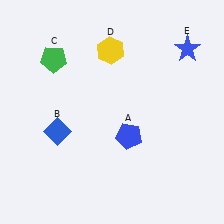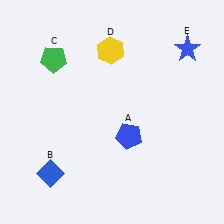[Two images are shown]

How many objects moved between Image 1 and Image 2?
1 object moved between the two images.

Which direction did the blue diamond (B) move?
The blue diamond (B) moved down.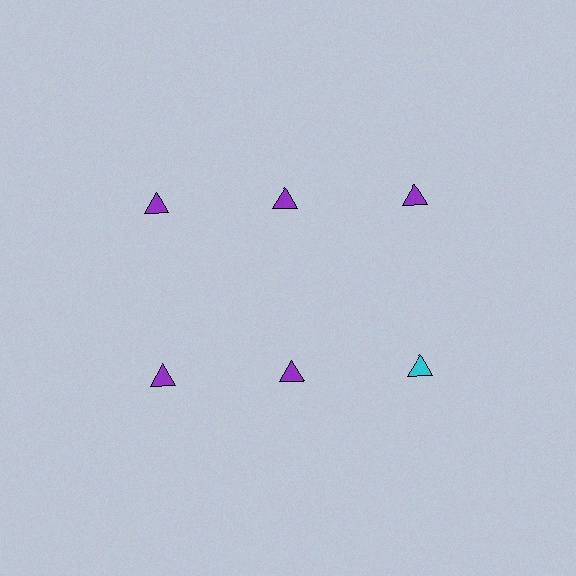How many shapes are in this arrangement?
There are 6 shapes arranged in a grid pattern.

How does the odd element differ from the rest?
It has a different color: cyan instead of purple.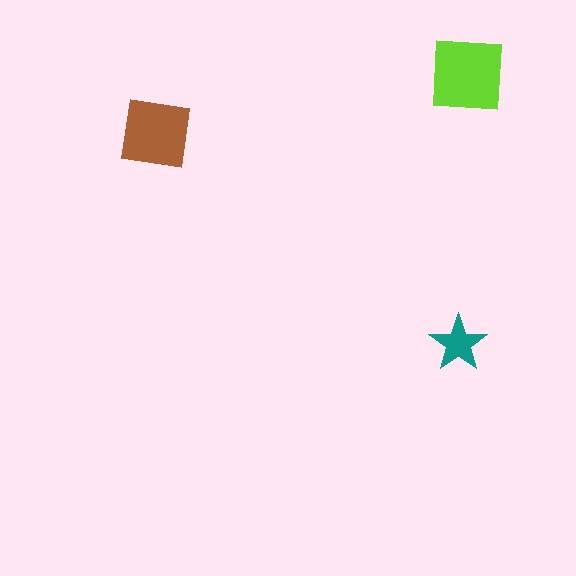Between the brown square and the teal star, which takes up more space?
The brown square.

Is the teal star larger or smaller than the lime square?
Smaller.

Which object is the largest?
The lime square.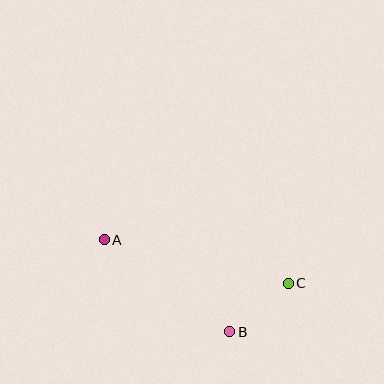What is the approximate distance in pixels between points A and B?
The distance between A and B is approximately 155 pixels.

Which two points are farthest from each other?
Points A and C are farthest from each other.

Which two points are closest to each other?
Points B and C are closest to each other.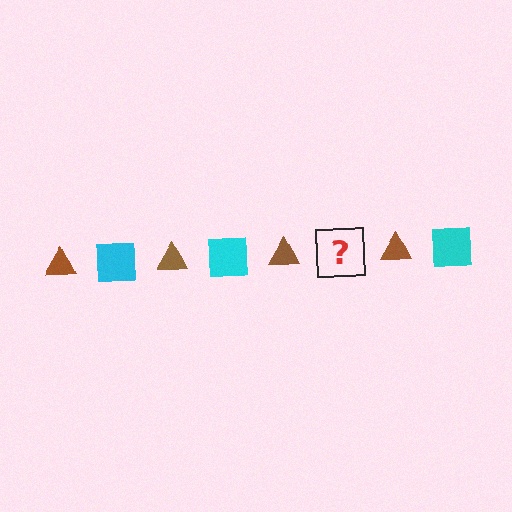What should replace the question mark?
The question mark should be replaced with a cyan square.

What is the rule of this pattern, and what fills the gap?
The rule is that the pattern alternates between brown triangle and cyan square. The gap should be filled with a cyan square.